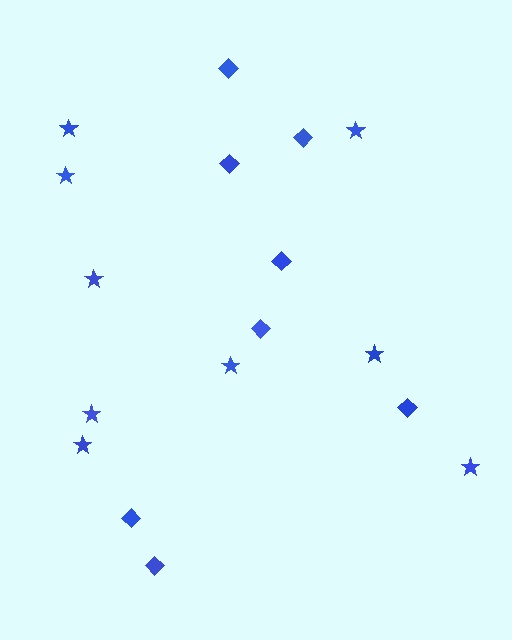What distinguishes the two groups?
There are 2 groups: one group of diamonds (8) and one group of stars (9).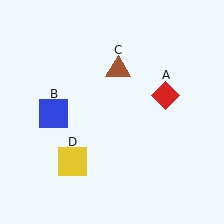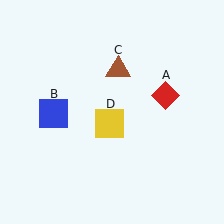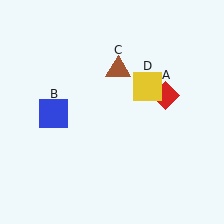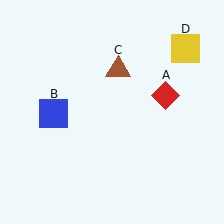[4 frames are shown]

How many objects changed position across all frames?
1 object changed position: yellow square (object D).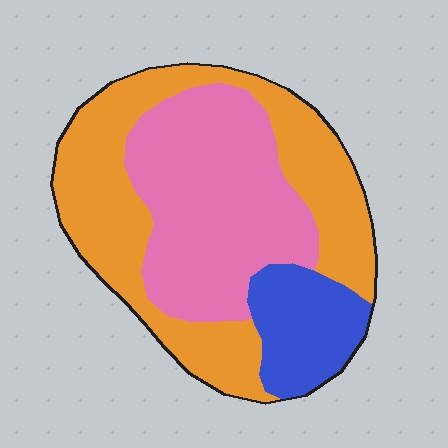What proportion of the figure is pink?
Pink takes up about two fifths (2/5) of the figure.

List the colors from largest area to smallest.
From largest to smallest: orange, pink, blue.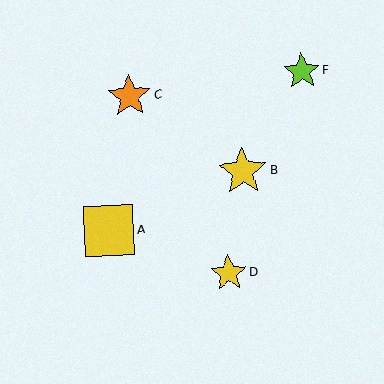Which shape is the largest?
The yellow square (labeled A) is the largest.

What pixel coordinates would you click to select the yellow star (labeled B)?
Click at (243, 171) to select the yellow star B.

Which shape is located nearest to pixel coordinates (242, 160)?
The yellow star (labeled B) at (243, 171) is nearest to that location.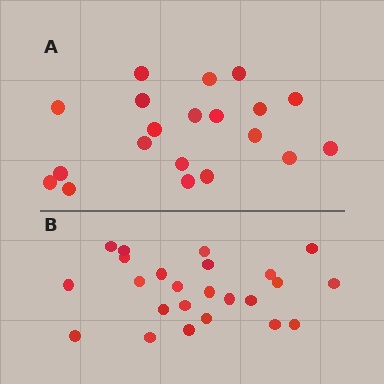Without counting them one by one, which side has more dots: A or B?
Region B (the bottom region) has more dots.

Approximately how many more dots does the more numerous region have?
Region B has about 4 more dots than region A.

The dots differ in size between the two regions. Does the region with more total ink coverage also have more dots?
No. Region A has more total ink coverage because its dots are larger, but region B actually contains more individual dots. Total area can be misleading — the number of items is what matters here.